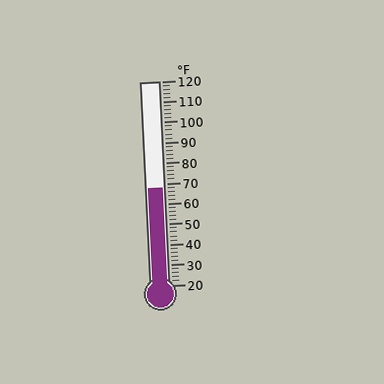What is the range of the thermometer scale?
The thermometer scale ranges from 20°F to 120°F.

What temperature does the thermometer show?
The thermometer shows approximately 68°F.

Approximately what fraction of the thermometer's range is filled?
The thermometer is filled to approximately 50% of its range.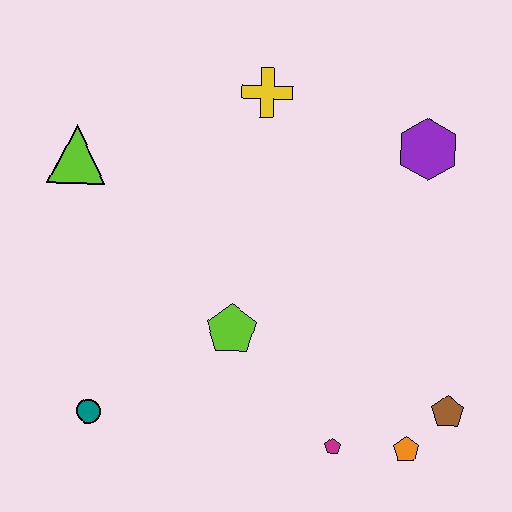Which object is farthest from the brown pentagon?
The lime triangle is farthest from the brown pentagon.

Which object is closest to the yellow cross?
The purple hexagon is closest to the yellow cross.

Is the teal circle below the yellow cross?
Yes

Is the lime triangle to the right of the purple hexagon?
No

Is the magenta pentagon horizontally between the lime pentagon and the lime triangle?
No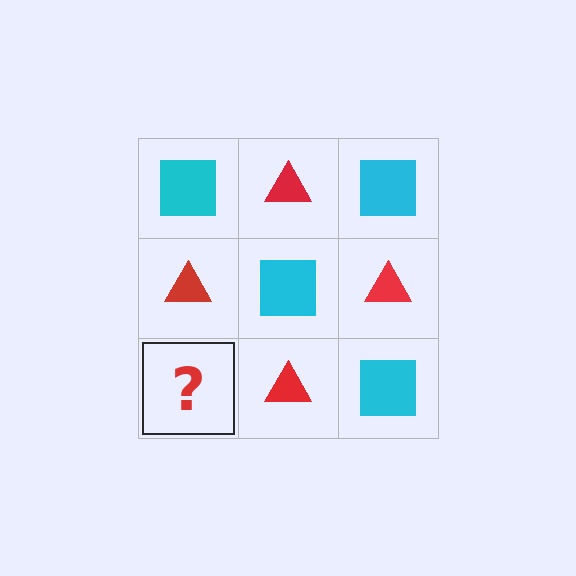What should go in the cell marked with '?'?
The missing cell should contain a cyan square.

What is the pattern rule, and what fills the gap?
The rule is that it alternates cyan square and red triangle in a checkerboard pattern. The gap should be filled with a cyan square.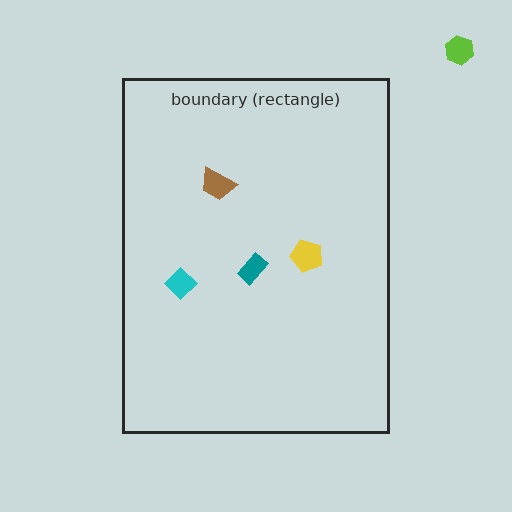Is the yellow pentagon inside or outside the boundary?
Inside.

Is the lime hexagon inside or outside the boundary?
Outside.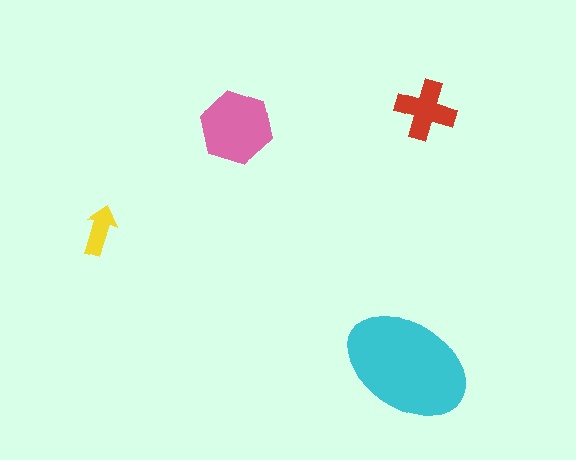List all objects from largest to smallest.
The cyan ellipse, the pink hexagon, the red cross, the yellow arrow.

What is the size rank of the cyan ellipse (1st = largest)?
1st.